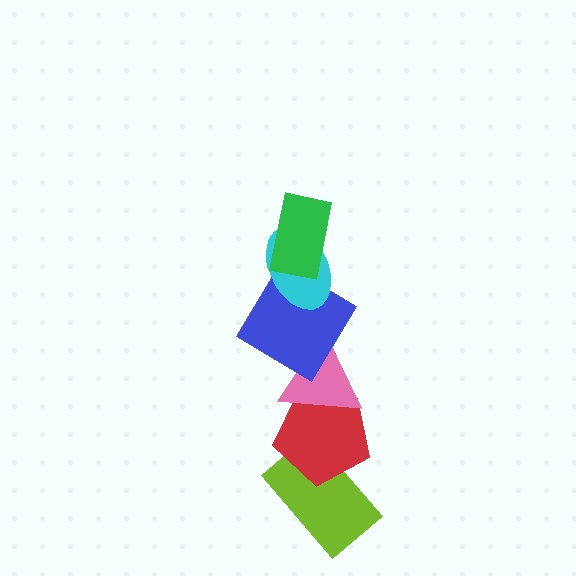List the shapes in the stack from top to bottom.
From top to bottom: the green rectangle, the cyan ellipse, the blue diamond, the pink triangle, the red pentagon, the lime rectangle.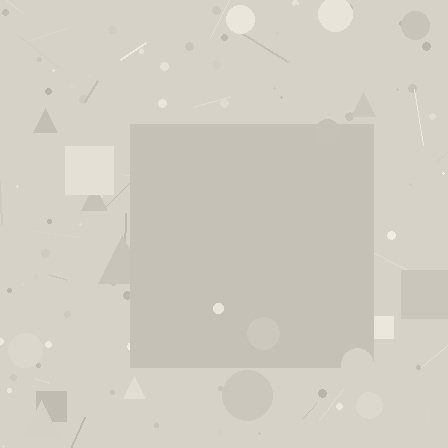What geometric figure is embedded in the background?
A square is embedded in the background.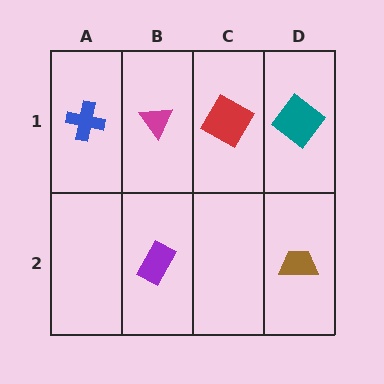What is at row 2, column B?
A purple rectangle.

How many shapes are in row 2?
2 shapes.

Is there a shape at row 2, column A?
No, that cell is empty.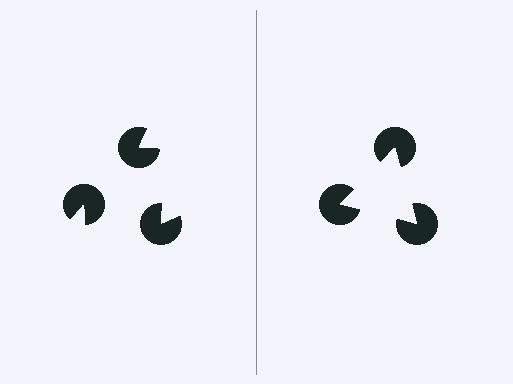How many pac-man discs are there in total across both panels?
6 — 3 on each side.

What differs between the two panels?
The pac-man discs are positioned identically on both sides; only the wedge orientations differ. On the right they align to a triangle; on the left they are misaligned.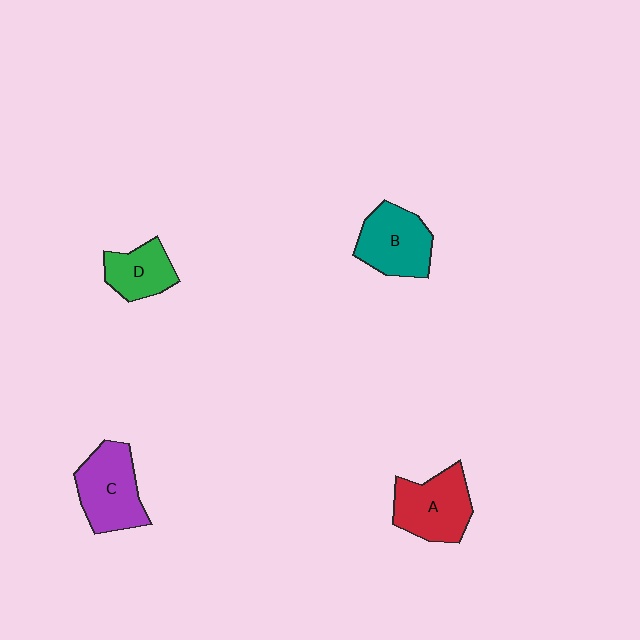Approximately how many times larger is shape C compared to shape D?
Approximately 1.5 times.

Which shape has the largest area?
Shape C (purple).